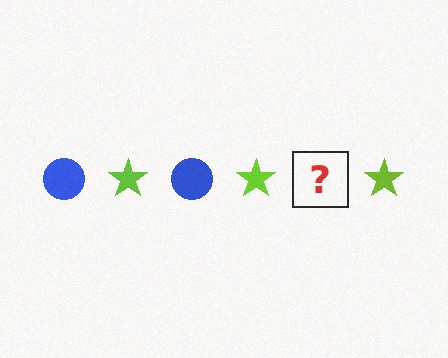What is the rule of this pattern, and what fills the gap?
The rule is that the pattern alternates between blue circle and lime star. The gap should be filled with a blue circle.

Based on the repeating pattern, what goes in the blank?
The blank should be a blue circle.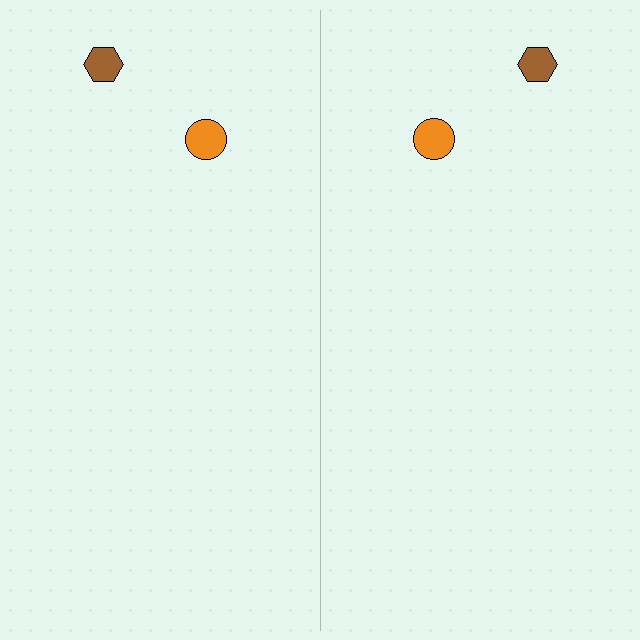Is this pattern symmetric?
Yes, this pattern has bilateral (reflection) symmetry.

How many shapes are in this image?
There are 4 shapes in this image.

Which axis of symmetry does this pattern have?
The pattern has a vertical axis of symmetry running through the center of the image.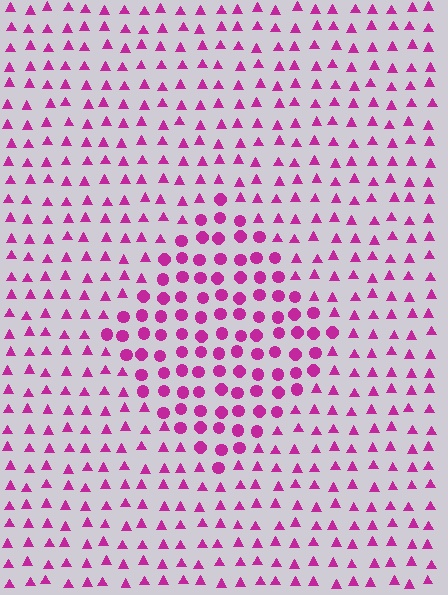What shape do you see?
I see a diamond.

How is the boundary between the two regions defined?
The boundary is defined by a change in element shape: circles inside vs. triangles outside. All elements share the same color and spacing.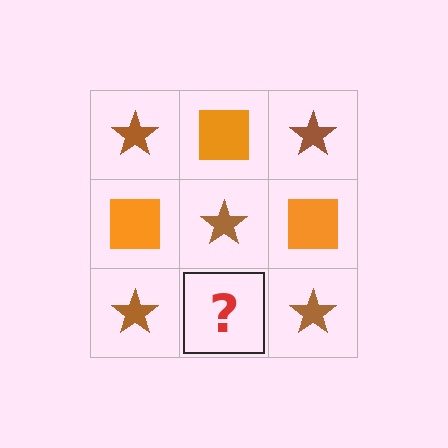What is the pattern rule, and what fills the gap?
The rule is that it alternates brown star and orange square in a checkerboard pattern. The gap should be filled with an orange square.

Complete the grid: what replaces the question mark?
The question mark should be replaced with an orange square.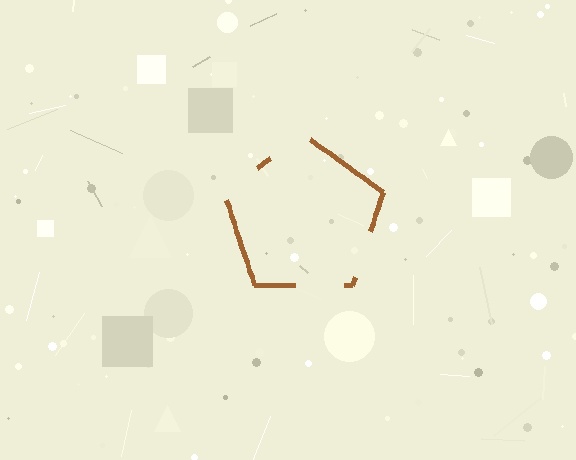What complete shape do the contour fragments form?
The contour fragments form a pentagon.